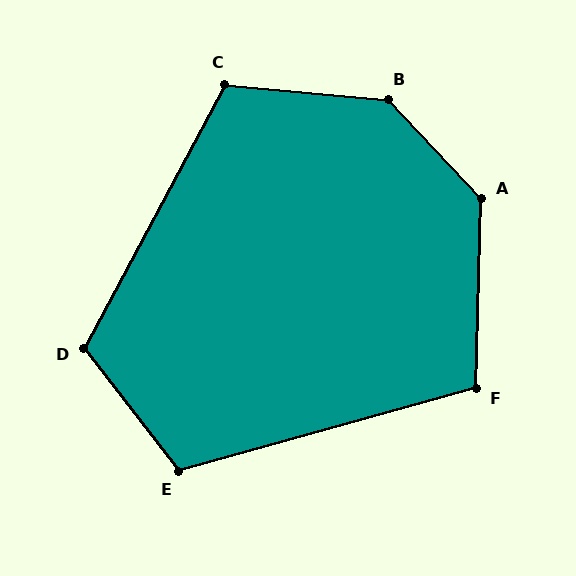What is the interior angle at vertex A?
Approximately 135 degrees (obtuse).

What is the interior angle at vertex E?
Approximately 112 degrees (obtuse).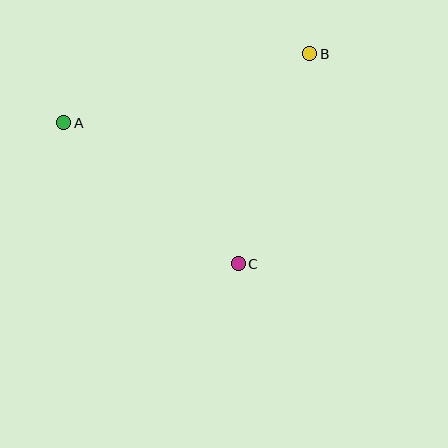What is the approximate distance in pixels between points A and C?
The distance between A and C is approximately 224 pixels.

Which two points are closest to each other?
Points B and C are closest to each other.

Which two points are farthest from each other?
Points A and B are farthest from each other.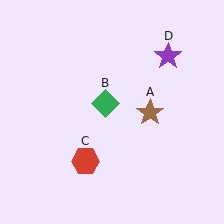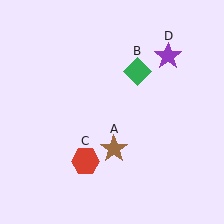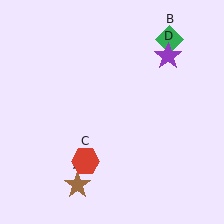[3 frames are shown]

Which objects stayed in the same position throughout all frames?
Red hexagon (object C) and purple star (object D) remained stationary.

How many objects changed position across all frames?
2 objects changed position: brown star (object A), green diamond (object B).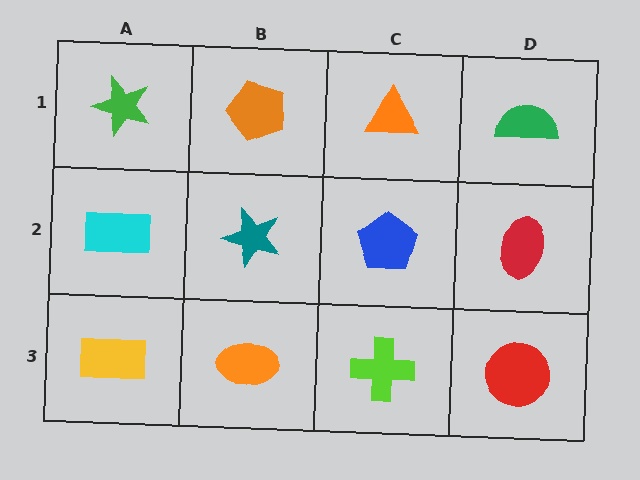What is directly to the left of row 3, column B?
A yellow rectangle.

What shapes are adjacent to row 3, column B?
A teal star (row 2, column B), a yellow rectangle (row 3, column A), a lime cross (row 3, column C).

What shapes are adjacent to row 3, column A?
A cyan rectangle (row 2, column A), an orange ellipse (row 3, column B).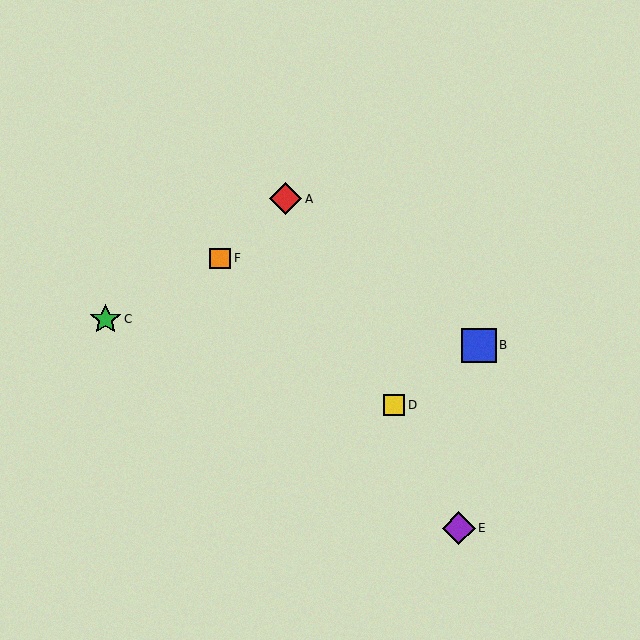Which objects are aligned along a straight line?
Objects A, D, E are aligned along a straight line.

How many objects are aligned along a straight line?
3 objects (A, D, E) are aligned along a straight line.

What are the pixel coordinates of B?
Object B is at (479, 345).